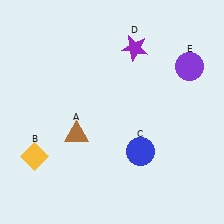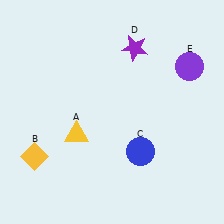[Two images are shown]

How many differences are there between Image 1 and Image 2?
There is 1 difference between the two images.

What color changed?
The triangle (A) changed from brown in Image 1 to yellow in Image 2.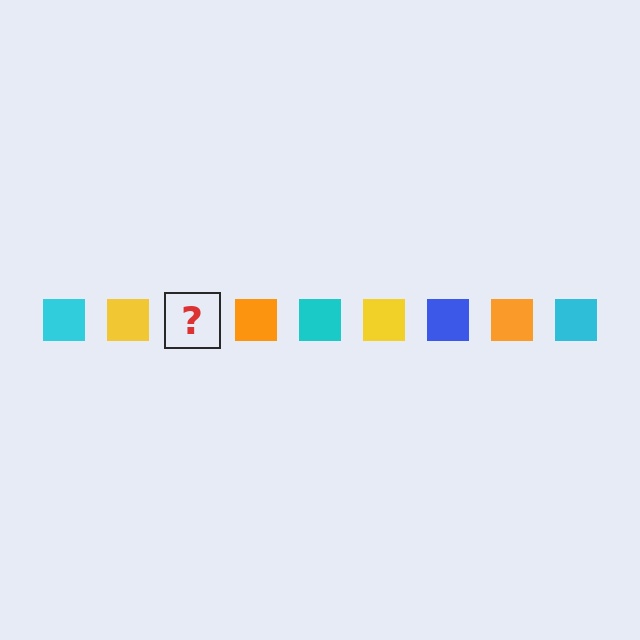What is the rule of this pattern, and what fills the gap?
The rule is that the pattern cycles through cyan, yellow, blue, orange squares. The gap should be filled with a blue square.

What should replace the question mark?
The question mark should be replaced with a blue square.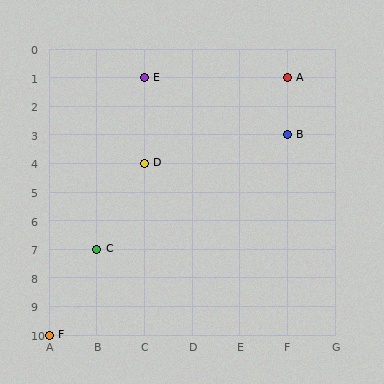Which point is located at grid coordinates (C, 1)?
Point E is at (C, 1).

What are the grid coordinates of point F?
Point F is at grid coordinates (A, 10).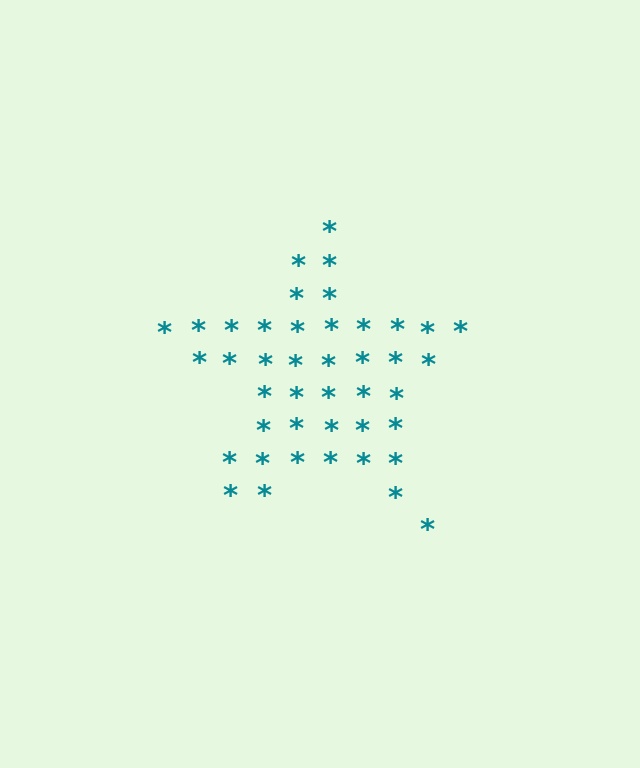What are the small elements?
The small elements are asterisks.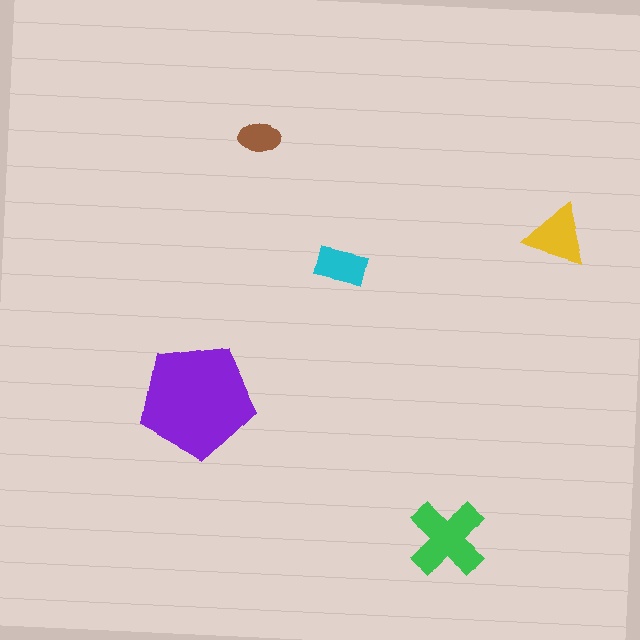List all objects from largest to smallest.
The purple pentagon, the green cross, the yellow triangle, the cyan rectangle, the brown ellipse.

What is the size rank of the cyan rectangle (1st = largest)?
4th.